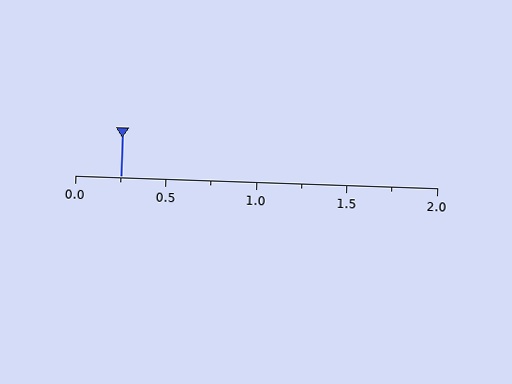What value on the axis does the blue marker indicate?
The marker indicates approximately 0.25.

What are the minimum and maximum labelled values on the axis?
The axis runs from 0.0 to 2.0.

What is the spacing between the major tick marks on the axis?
The major ticks are spaced 0.5 apart.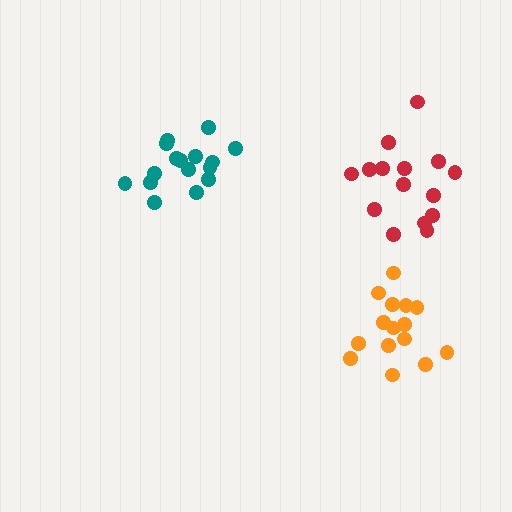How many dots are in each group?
Group 1: 16 dots, Group 2: 15 dots, Group 3: 15 dots (46 total).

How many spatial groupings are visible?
There are 3 spatial groupings.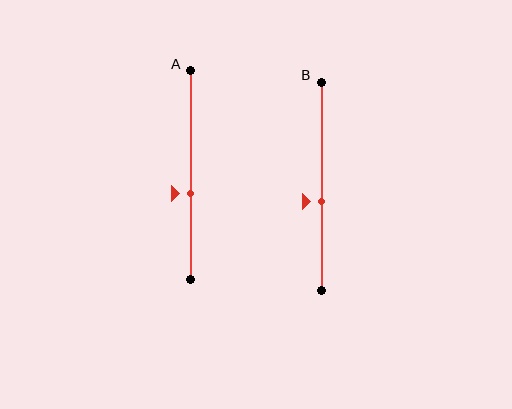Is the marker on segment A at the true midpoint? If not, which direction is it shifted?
No, the marker on segment A is shifted downward by about 9% of the segment length.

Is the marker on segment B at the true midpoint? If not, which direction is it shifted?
No, the marker on segment B is shifted downward by about 7% of the segment length.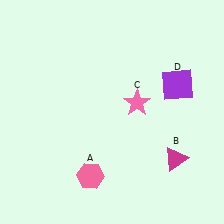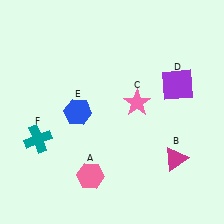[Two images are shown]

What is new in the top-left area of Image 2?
A blue hexagon (E) was added in the top-left area of Image 2.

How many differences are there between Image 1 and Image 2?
There are 2 differences between the two images.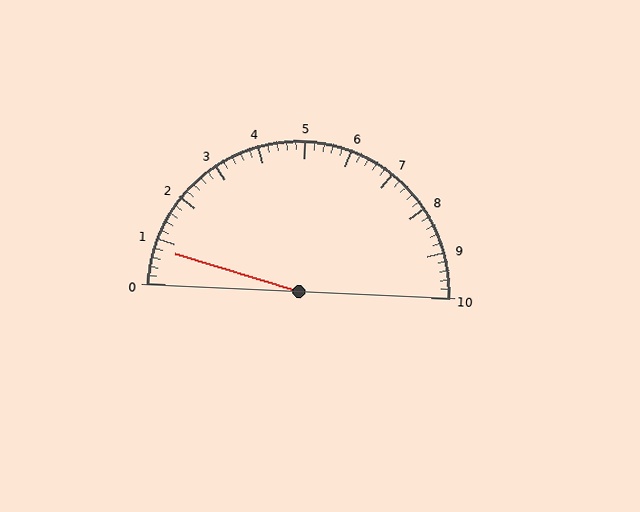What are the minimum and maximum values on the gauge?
The gauge ranges from 0 to 10.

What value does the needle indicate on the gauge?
The needle indicates approximately 0.8.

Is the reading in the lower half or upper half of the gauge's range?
The reading is in the lower half of the range (0 to 10).